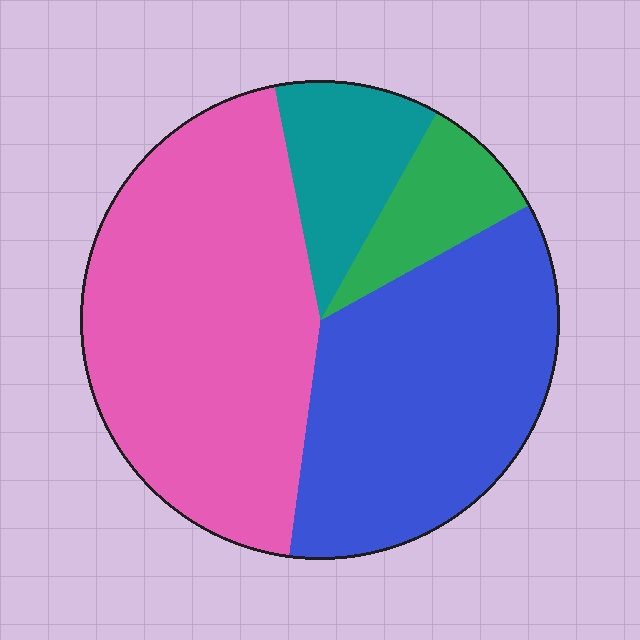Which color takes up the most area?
Pink, at roughly 45%.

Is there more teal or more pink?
Pink.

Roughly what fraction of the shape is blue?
Blue covers about 35% of the shape.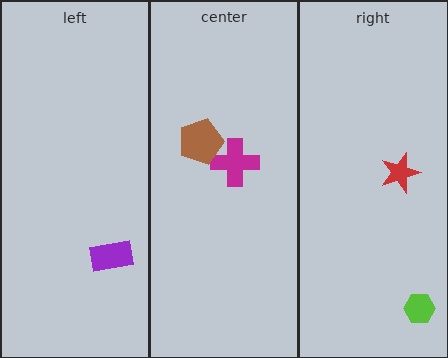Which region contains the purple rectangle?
The left region.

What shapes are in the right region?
The lime hexagon, the red star.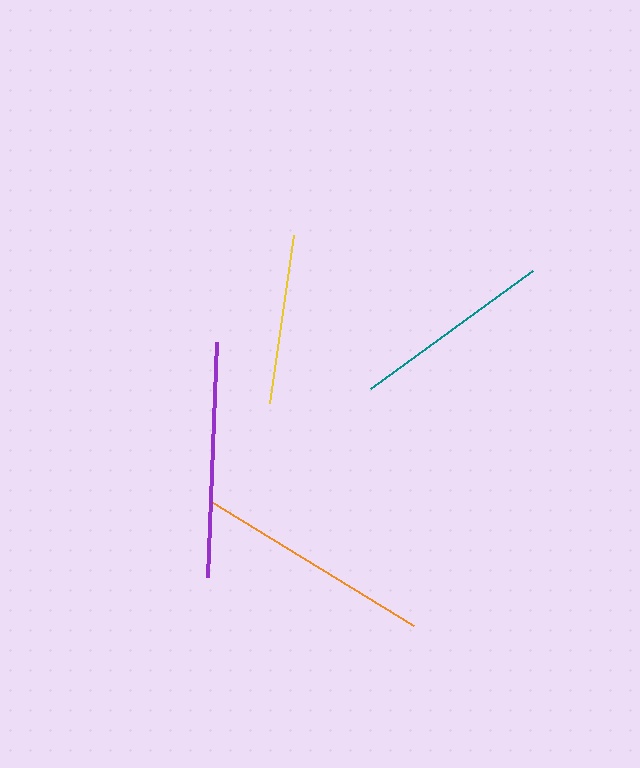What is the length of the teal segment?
The teal segment is approximately 201 pixels long.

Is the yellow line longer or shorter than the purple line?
The purple line is longer than the yellow line.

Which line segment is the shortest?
The yellow line is the shortest at approximately 170 pixels.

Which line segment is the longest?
The orange line is the longest at approximately 239 pixels.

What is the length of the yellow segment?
The yellow segment is approximately 170 pixels long.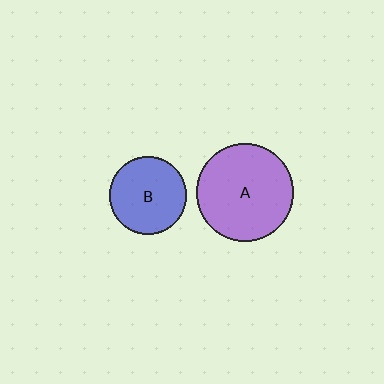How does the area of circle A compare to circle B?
Approximately 1.6 times.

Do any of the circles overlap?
No, none of the circles overlap.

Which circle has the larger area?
Circle A (purple).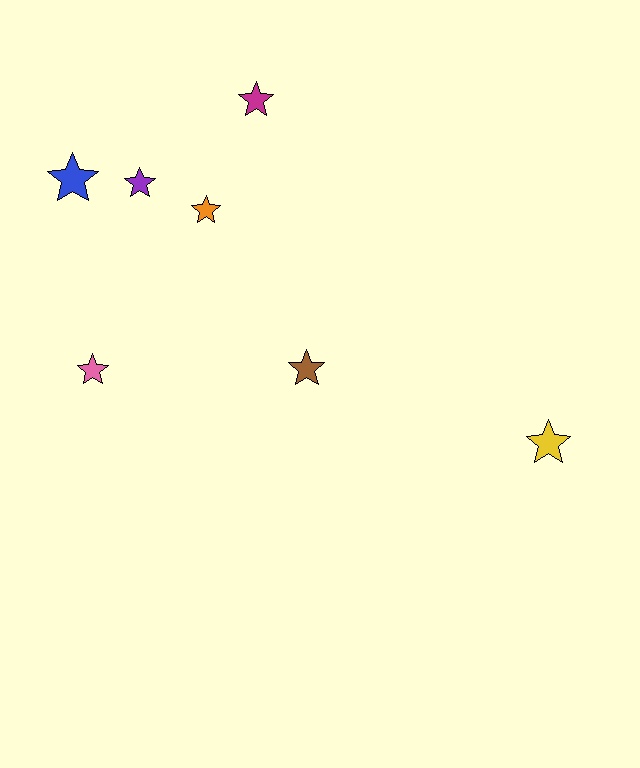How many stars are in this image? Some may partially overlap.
There are 7 stars.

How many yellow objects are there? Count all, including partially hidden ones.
There is 1 yellow object.